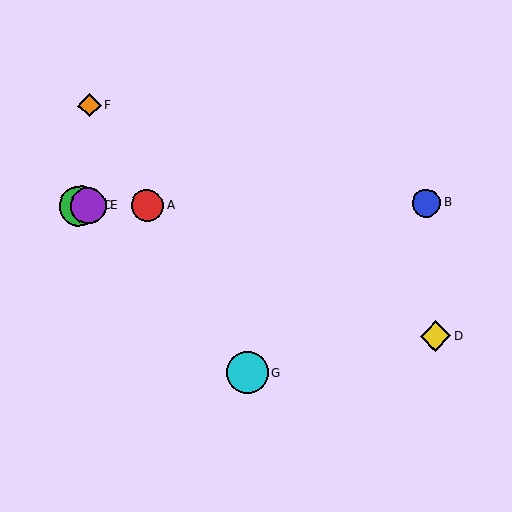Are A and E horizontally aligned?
Yes, both are at y≈205.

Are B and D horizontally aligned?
No, B is at y≈203 and D is at y≈336.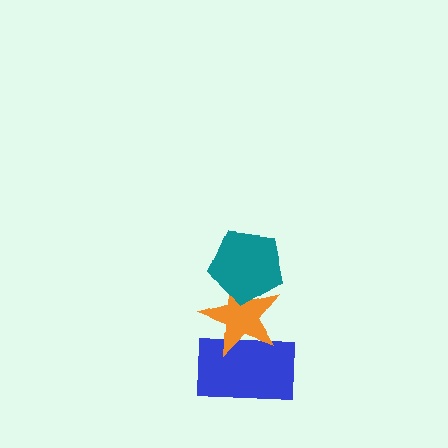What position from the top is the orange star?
The orange star is 2nd from the top.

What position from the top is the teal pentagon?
The teal pentagon is 1st from the top.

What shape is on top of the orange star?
The teal pentagon is on top of the orange star.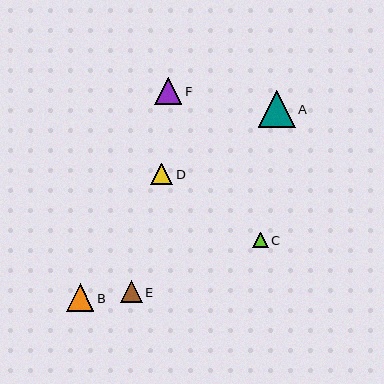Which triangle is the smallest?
Triangle C is the smallest with a size of approximately 16 pixels.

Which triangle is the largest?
Triangle A is the largest with a size of approximately 37 pixels.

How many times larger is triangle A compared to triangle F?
Triangle A is approximately 1.4 times the size of triangle F.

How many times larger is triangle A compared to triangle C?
Triangle A is approximately 2.4 times the size of triangle C.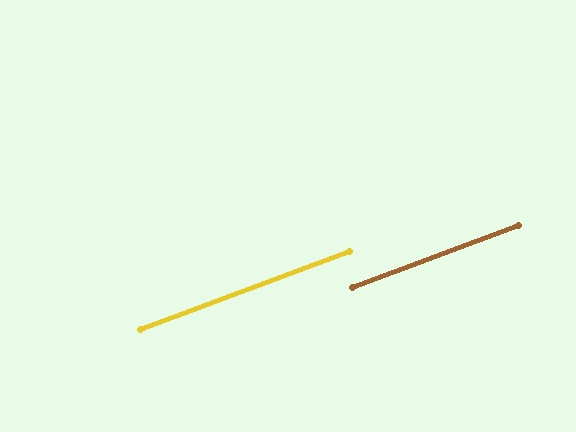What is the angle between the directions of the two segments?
Approximately 0 degrees.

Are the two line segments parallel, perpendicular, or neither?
Parallel — their directions differ by only 0.0°.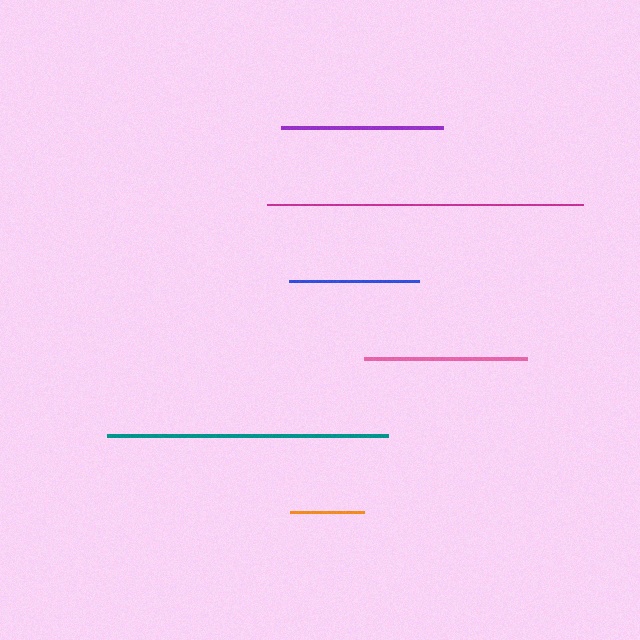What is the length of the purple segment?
The purple segment is approximately 161 pixels long.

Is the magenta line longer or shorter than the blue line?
The magenta line is longer than the blue line.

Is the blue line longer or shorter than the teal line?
The teal line is longer than the blue line.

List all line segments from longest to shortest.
From longest to shortest: magenta, teal, pink, purple, blue, orange.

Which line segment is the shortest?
The orange line is the shortest at approximately 73 pixels.